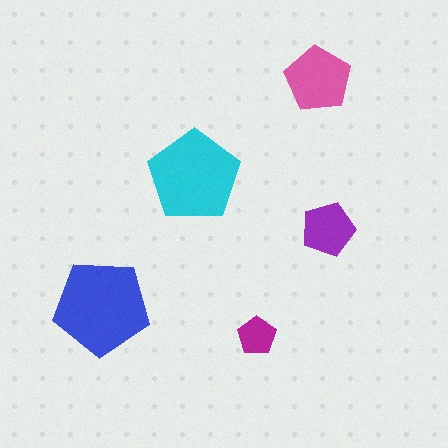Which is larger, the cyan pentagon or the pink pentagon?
The cyan one.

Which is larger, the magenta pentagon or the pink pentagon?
The pink one.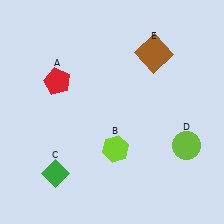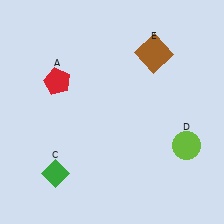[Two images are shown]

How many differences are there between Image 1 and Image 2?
There is 1 difference between the two images.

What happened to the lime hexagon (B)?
The lime hexagon (B) was removed in Image 2. It was in the bottom-right area of Image 1.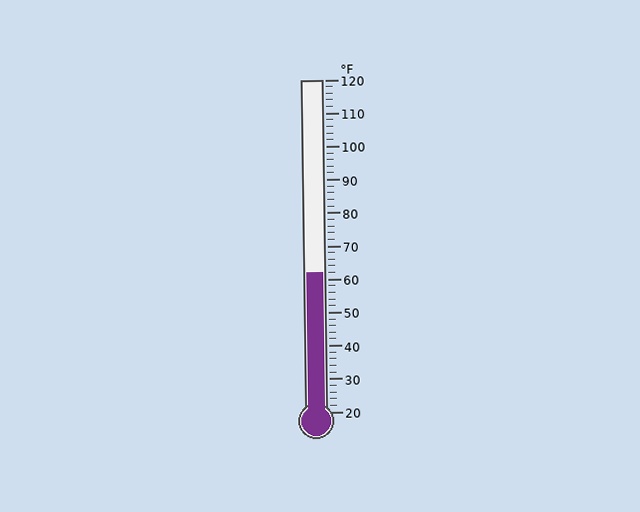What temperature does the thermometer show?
The thermometer shows approximately 62°F.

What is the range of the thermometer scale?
The thermometer scale ranges from 20°F to 120°F.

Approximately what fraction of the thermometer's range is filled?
The thermometer is filled to approximately 40% of its range.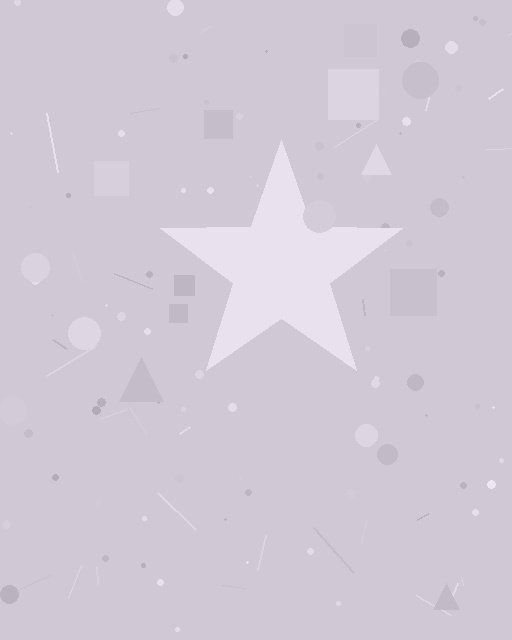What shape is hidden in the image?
A star is hidden in the image.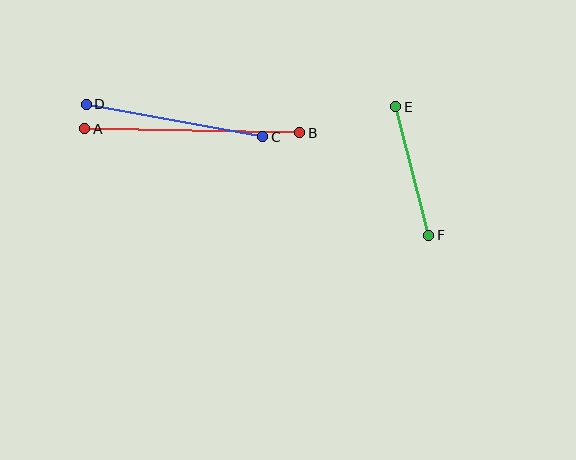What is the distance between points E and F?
The distance is approximately 133 pixels.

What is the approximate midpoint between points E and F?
The midpoint is at approximately (412, 171) pixels.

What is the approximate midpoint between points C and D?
The midpoint is at approximately (175, 121) pixels.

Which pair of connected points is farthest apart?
Points A and B are farthest apart.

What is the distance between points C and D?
The distance is approximately 179 pixels.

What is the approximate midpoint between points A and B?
The midpoint is at approximately (192, 131) pixels.